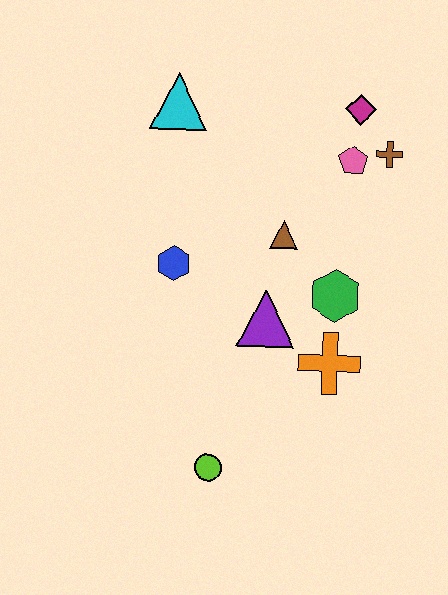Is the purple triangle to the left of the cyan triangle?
No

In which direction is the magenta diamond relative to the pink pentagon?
The magenta diamond is above the pink pentagon.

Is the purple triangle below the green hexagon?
Yes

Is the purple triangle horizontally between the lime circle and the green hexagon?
Yes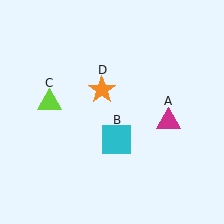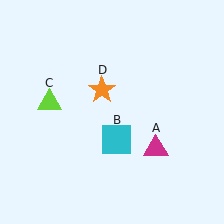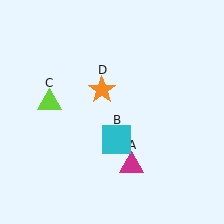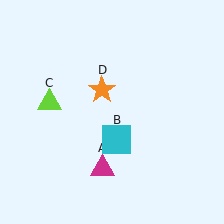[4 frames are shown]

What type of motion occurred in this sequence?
The magenta triangle (object A) rotated clockwise around the center of the scene.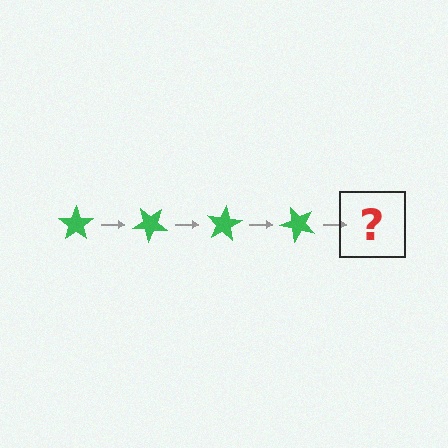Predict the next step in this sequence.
The next step is a green star rotated 160 degrees.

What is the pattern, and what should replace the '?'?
The pattern is that the star rotates 40 degrees each step. The '?' should be a green star rotated 160 degrees.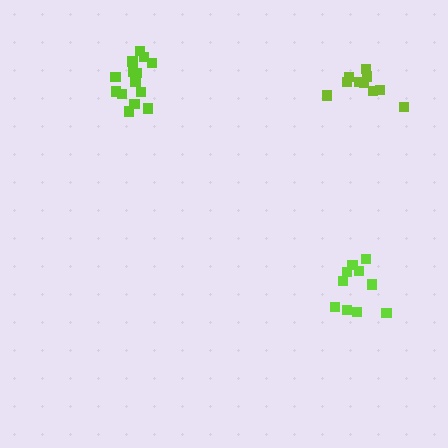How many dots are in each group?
Group 1: 14 dots, Group 2: 10 dots, Group 3: 10 dots (34 total).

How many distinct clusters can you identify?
There are 3 distinct clusters.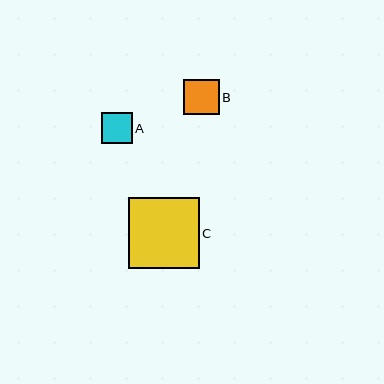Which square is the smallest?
Square A is the smallest with a size of approximately 31 pixels.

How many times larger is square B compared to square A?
Square B is approximately 1.1 times the size of square A.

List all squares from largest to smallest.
From largest to smallest: C, B, A.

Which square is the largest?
Square C is the largest with a size of approximately 70 pixels.